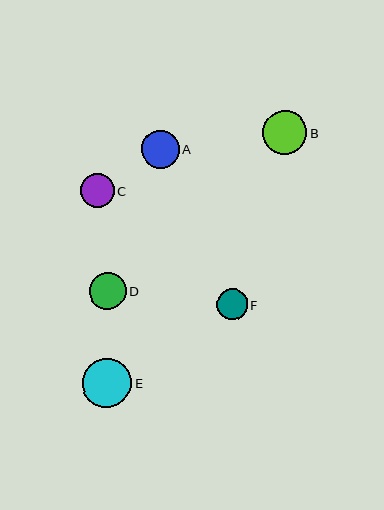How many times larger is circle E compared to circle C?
Circle E is approximately 1.5 times the size of circle C.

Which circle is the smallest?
Circle F is the smallest with a size of approximately 31 pixels.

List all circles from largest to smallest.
From largest to smallest: E, B, A, D, C, F.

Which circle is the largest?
Circle E is the largest with a size of approximately 49 pixels.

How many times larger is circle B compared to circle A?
Circle B is approximately 1.2 times the size of circle A.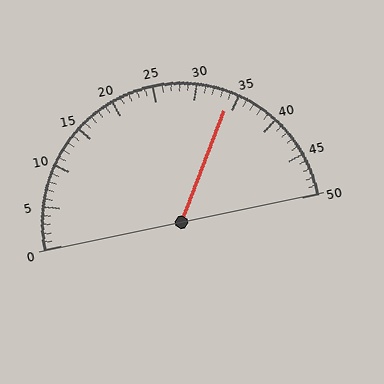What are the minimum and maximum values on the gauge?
The gauge ranges from 0 to 50.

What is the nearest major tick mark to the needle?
The nearest major tick mark is 35.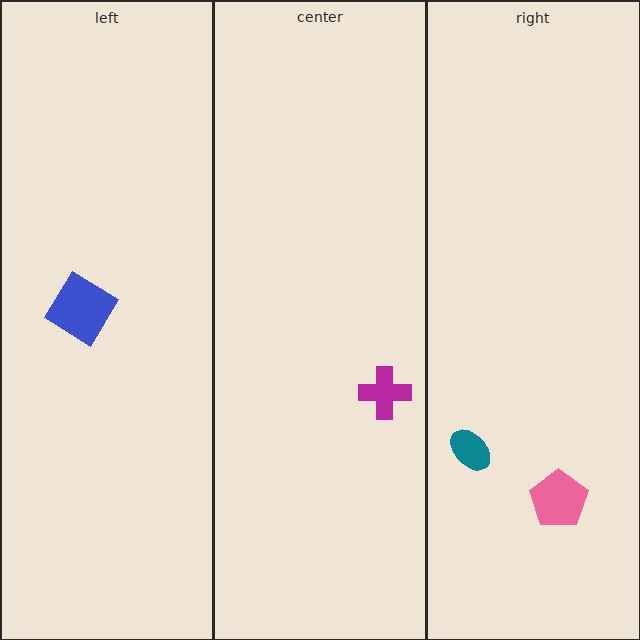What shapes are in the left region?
The blue diamond.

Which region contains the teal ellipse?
The right region.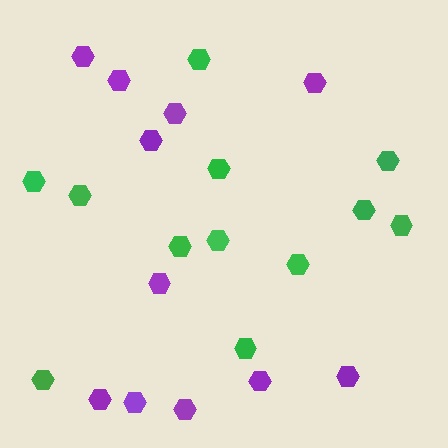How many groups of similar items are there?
There are 2 groups: one group of purple hexagons (11) and one group of green hexagons (12).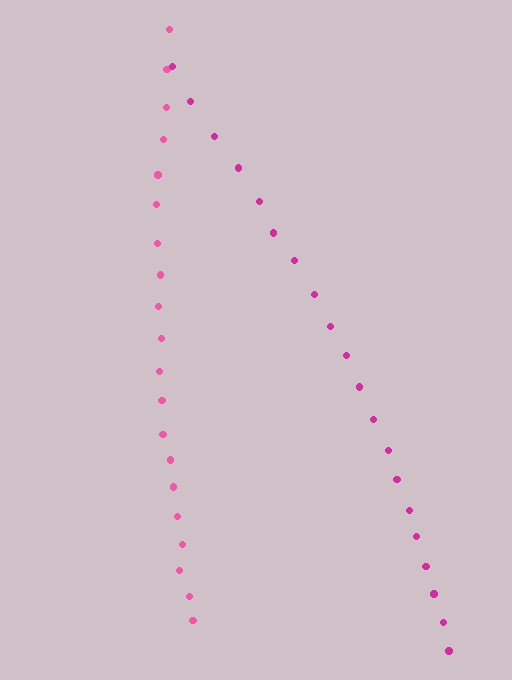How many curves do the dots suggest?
There are 2 distinct paths.